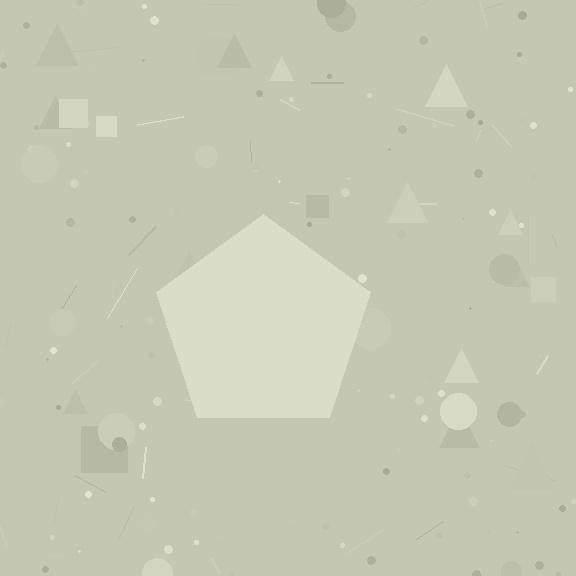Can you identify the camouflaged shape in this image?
The camouflaged shape is a pentagon.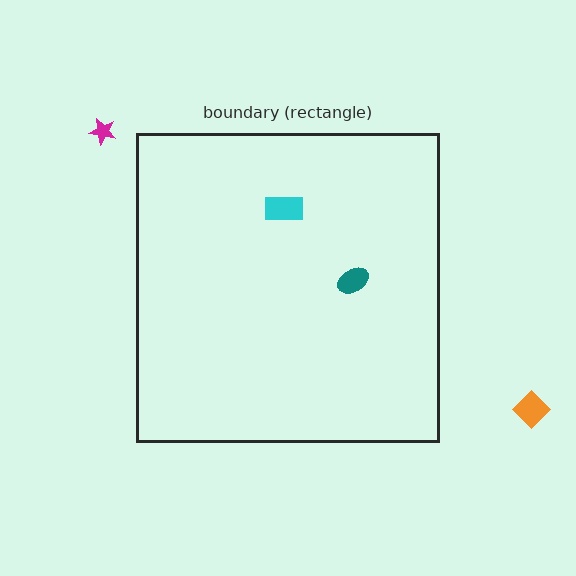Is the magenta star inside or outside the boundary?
Outside.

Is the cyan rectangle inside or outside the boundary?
Inside.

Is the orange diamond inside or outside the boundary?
Outside.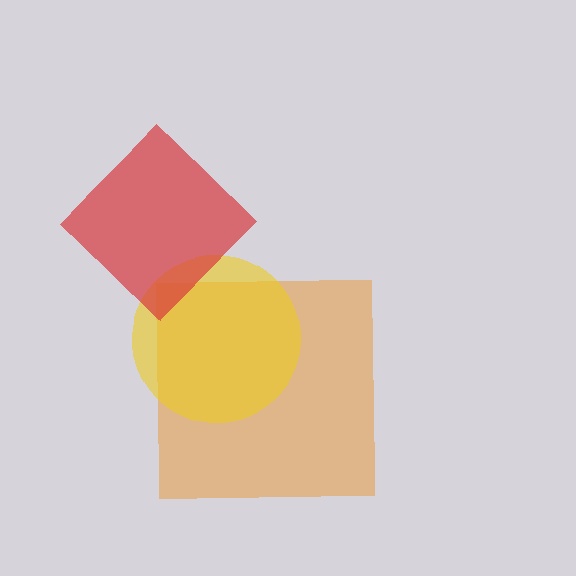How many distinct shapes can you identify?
There are 3 distinct shapes: an orange square, a yellow circle, a red diamond.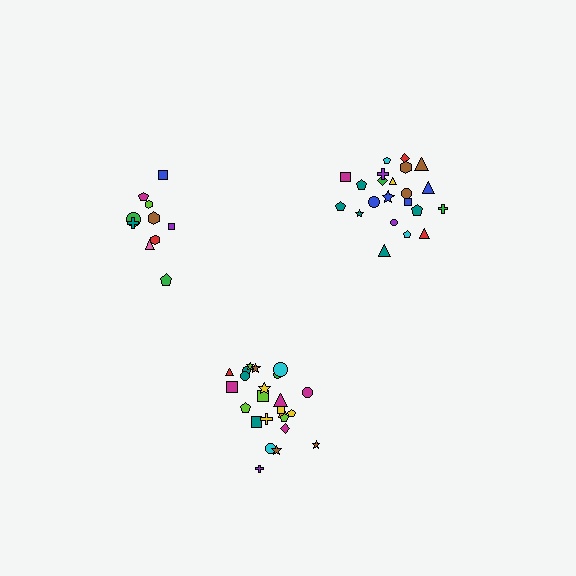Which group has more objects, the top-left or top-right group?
The top-right group.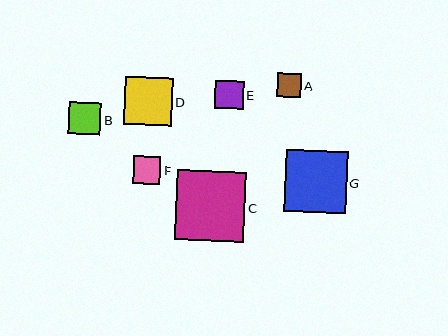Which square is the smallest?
Square A is the smallest with a size of approximately 24 pixels.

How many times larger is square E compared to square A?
Square E is approximately 1.2 times the size of square A.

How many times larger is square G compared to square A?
Square G is approximately 2.6 times the size of square A.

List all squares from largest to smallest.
From largest to smallest: C, G, D, B, E, F, A.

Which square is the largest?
Square C is the largest with a size of approximately 70 pixels.